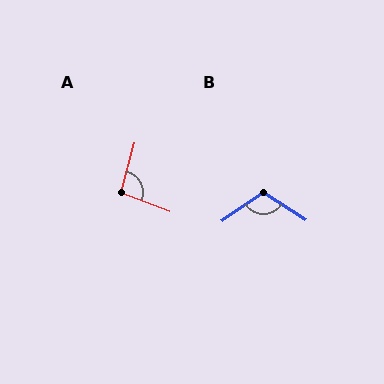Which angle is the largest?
B, at approximately 113 degrees.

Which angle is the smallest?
A, at approximately 96 degrees.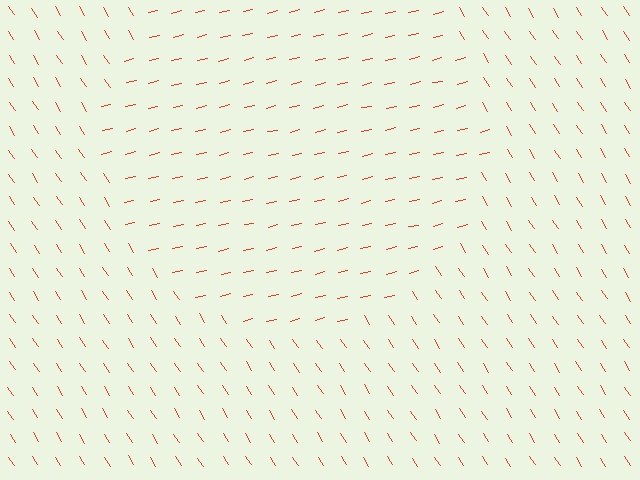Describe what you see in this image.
The image is filled with small red line segments. A circle region in the image has lines oriented differently from the surrounding lines, creating a visible texture boundary.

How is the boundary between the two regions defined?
The boundary is defined purely by a change in line orientation (approximately 70 degrees difference). All lines are the same color and thickness.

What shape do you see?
I see a circle.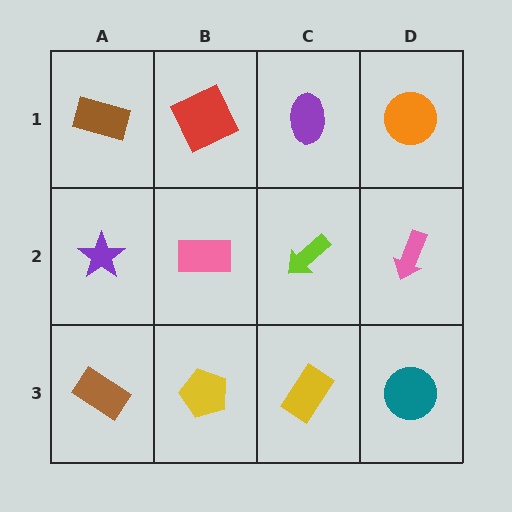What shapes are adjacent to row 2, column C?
A purple ellipse (row 1, column C), a yellow rectangle (row 3, column C), a pink rectangle (row 2, column B), a pink arrow (row 2, column D).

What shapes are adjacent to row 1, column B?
A pink rectangle (row 2, column B), a brown rectangle (row 1, column A), a purple ellipse (row 1, column C).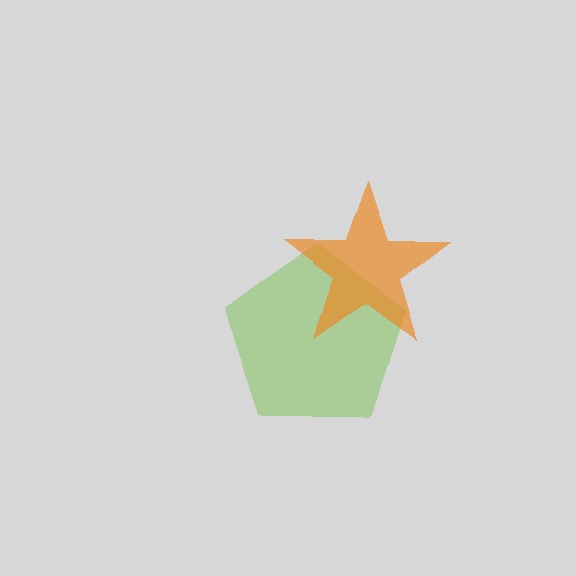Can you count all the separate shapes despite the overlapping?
Yes, there are 2 separate shapes.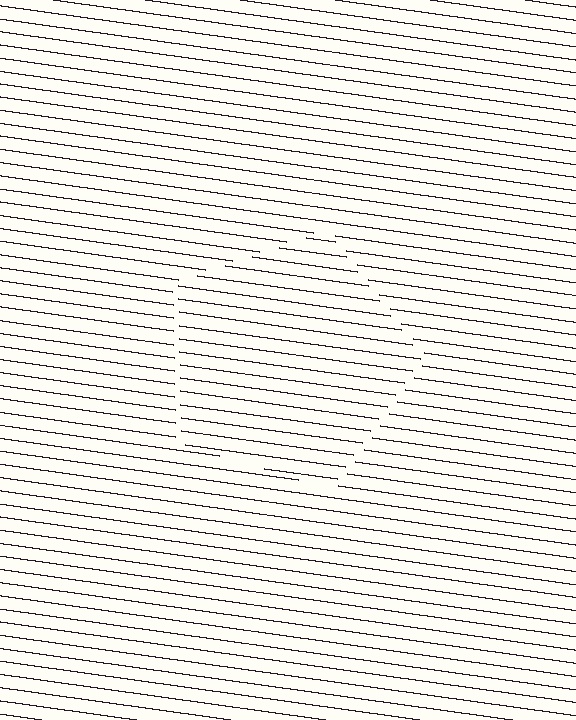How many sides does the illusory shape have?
5 sides — the line-ends trace a pentagon.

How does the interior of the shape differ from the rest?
The interior of the shape contains the same grating, shifted by half a period — the contour is defined by the phase discontinuity where line-ends from the inner and outer gratings abut.